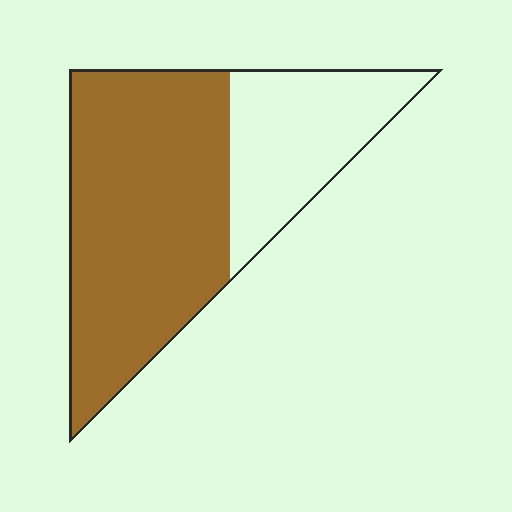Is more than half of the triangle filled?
Yes.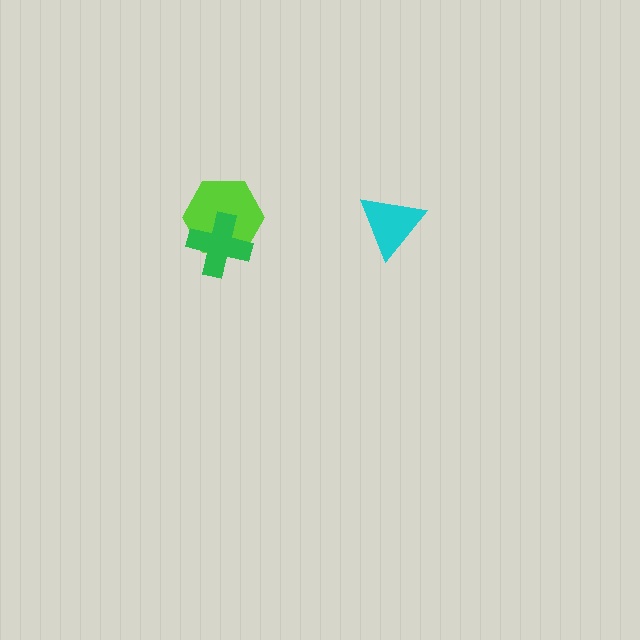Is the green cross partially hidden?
No, no other shape covers it.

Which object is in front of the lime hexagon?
The green cross is in front of the lime hexagon.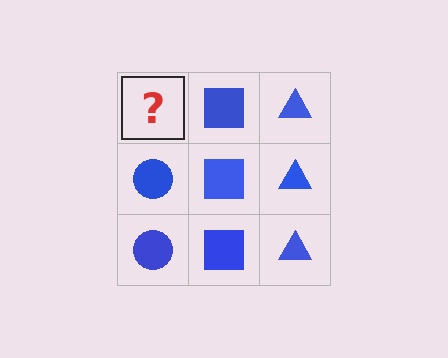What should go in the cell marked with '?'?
The missing cell should contain a blue circle.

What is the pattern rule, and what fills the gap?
The rule is that each column has a consistent shape. The gap should be filled with a blue circle.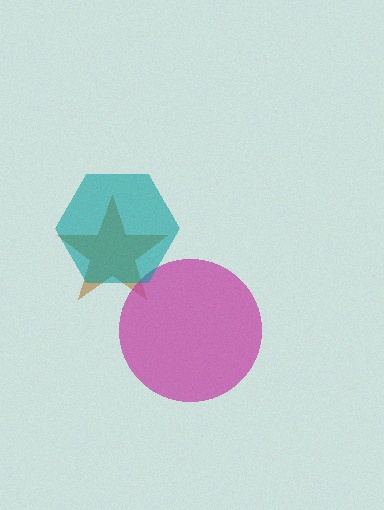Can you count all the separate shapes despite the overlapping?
Yes, there are 3 separate shapes.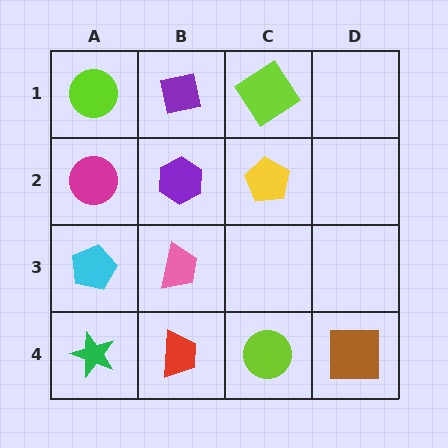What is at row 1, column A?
A lime circle.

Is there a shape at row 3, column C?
No, that cell is empty.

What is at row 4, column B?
A red trapezoid.